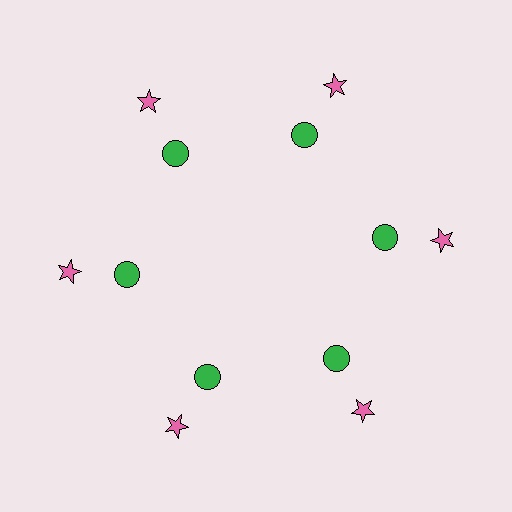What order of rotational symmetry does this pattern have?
This pattern has 6-fold rotational symmetry.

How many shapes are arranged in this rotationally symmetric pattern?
There are 12 shapes, arranged in 6 groups of 2.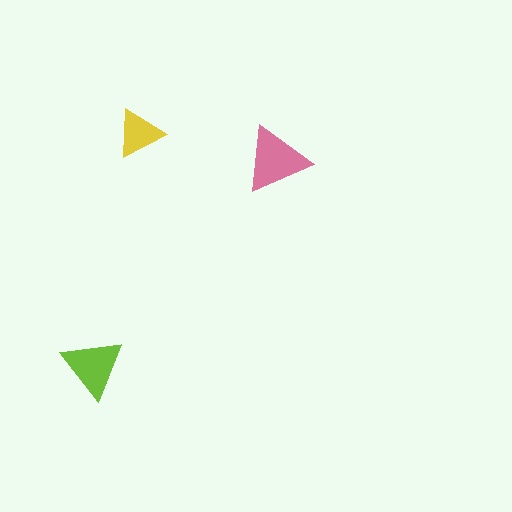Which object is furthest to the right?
The pink triangle is rightmost.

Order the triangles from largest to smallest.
the pink one, the lime one, the yellow one.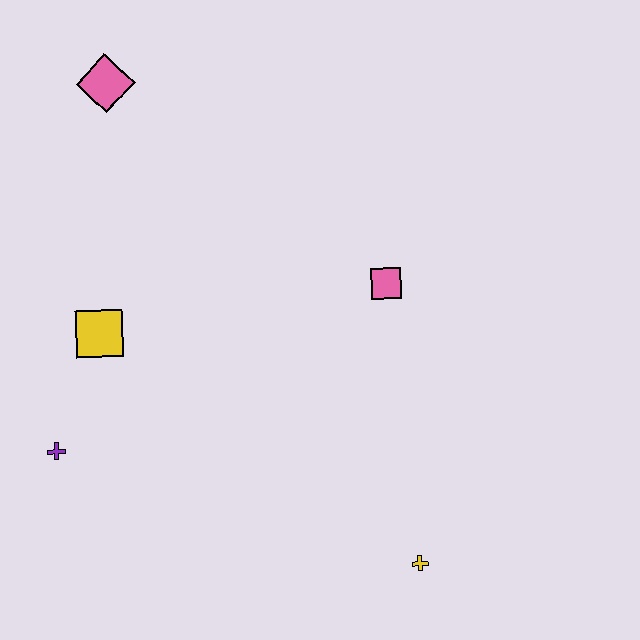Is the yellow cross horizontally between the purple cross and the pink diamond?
No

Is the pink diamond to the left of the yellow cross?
Yes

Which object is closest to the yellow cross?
The pink square is closest to the yellow cross.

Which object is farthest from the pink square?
The purple cross is farthest from the pink square.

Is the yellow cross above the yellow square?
No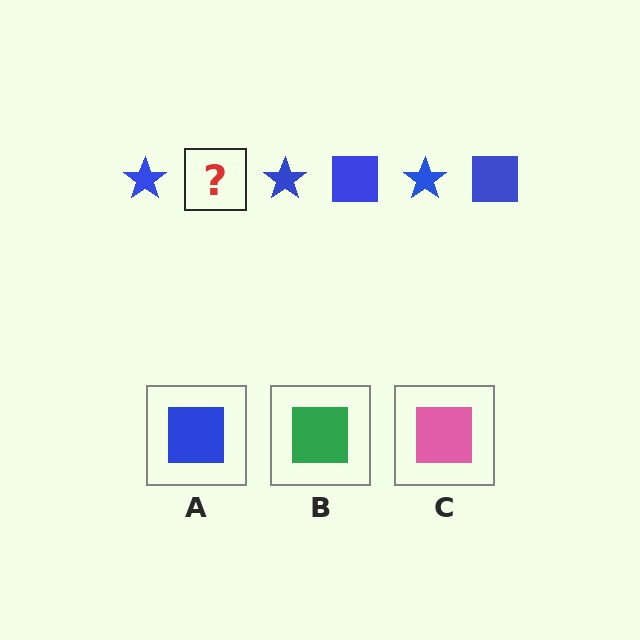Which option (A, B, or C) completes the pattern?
A.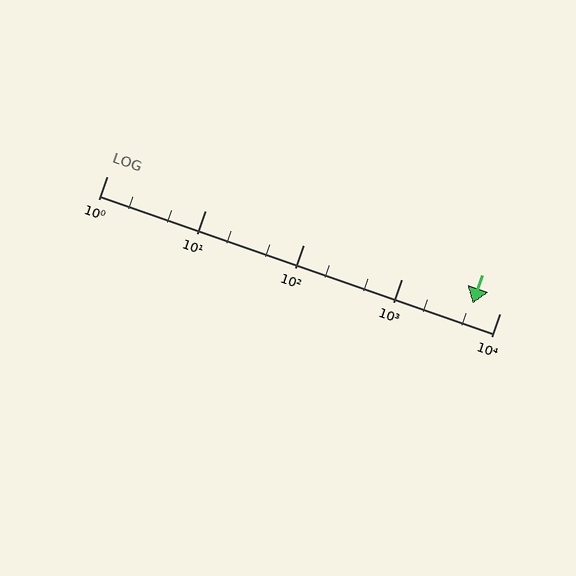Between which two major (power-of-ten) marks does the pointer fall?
The pointer is between 1000 and 10000.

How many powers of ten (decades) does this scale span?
The scale spans 4 decades, from 1 to 10000.